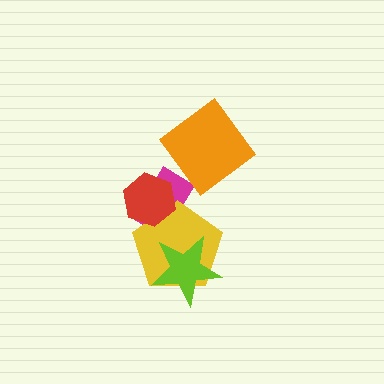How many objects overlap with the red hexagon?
2 objects overlap with the red hexagon.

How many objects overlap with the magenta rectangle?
2 objects overlap with the magenta rectangle.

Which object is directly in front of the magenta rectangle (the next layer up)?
The yellow pentagon is directly in front of the magenta rectangle.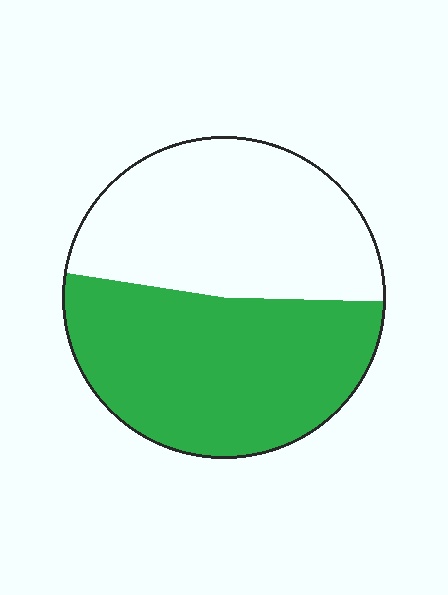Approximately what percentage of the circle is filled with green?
Approximately 50%.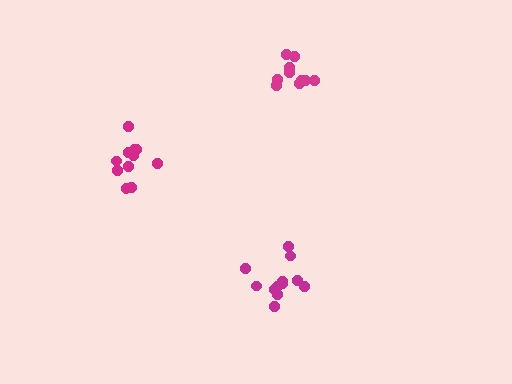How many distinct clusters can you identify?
There are 3 distinct clusters.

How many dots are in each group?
Group 1: 10 dots, Group 2: 12 dots, Group 3: 11 dots (33 total).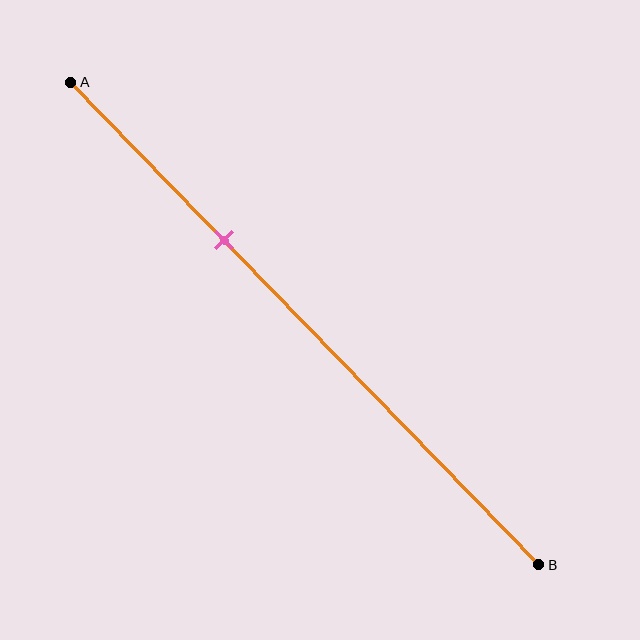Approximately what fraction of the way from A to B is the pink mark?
The pink mark is approximately 35% of the way from A to B.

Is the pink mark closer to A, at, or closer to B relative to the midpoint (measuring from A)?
The pink mark is closer to point A than the midpoint of segment AB.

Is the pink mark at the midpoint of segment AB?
No, the mark is at about 35% from A, not at the 50% midpoint.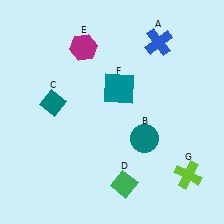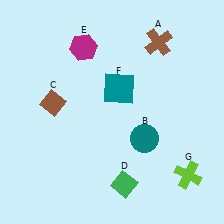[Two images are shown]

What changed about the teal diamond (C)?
In Image 1, C is teal. In Image 2, it changed to brown.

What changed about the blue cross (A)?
In Image 1, A is blue. In Image 2, it changed to brown.